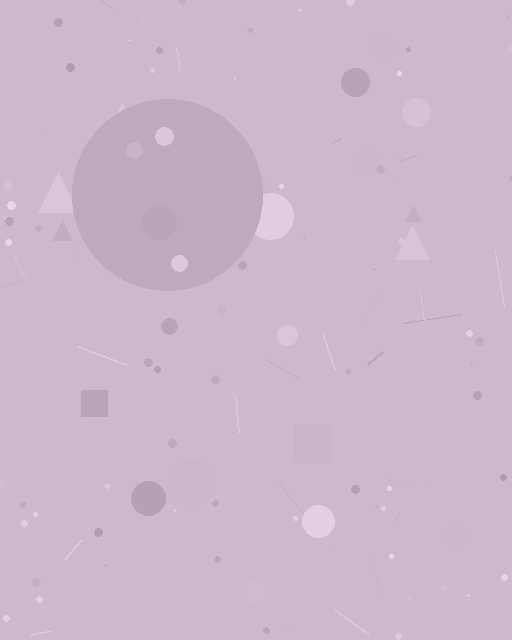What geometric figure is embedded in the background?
A circle is embedded in the background.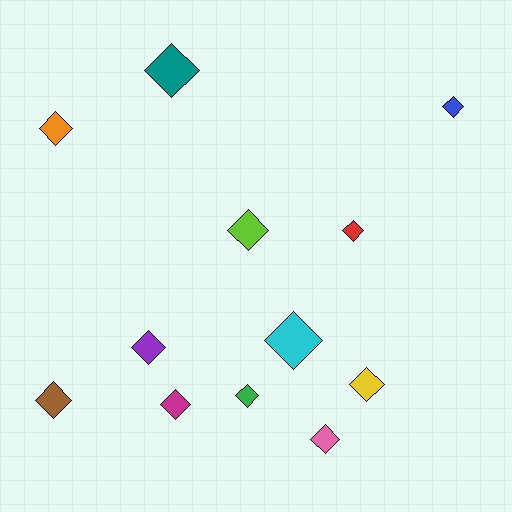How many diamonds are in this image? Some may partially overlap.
There are 12 diamonds.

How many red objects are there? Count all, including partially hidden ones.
There is 1 red object.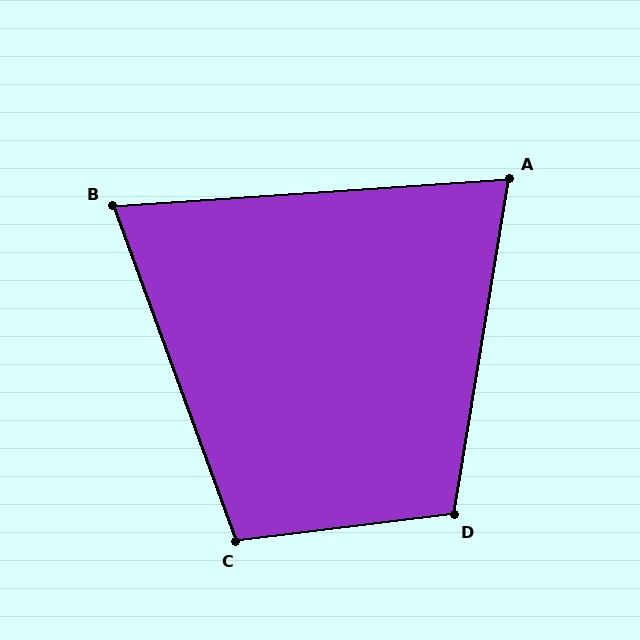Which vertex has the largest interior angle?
D, at approximately 106 degrees.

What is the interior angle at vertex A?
Approximately 77 degrees (acute).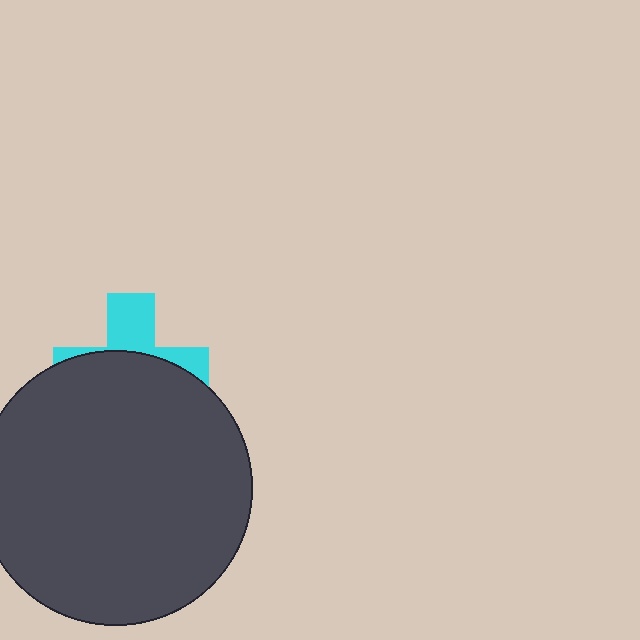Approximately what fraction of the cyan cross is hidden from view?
Roughly 65% of the cyan cross is hidden behind the dark gray circle.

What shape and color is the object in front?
The object in front is a dark gray circle.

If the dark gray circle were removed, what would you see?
You would see the complete cyan cross.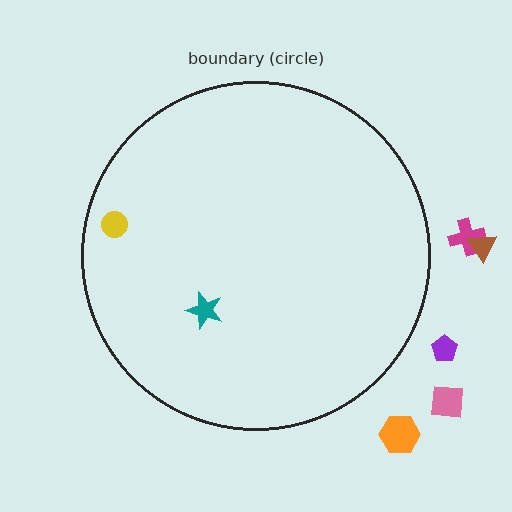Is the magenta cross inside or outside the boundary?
Outside.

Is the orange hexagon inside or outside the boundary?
Outside.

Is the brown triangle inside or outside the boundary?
Outside.